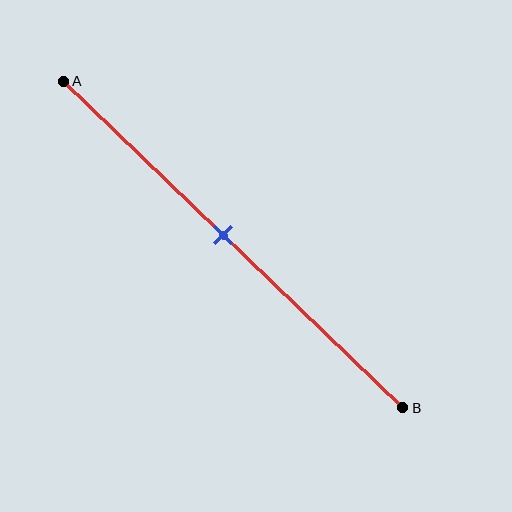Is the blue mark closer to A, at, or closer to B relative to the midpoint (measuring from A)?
The blue mark is approximately at the midpoint of segment AB.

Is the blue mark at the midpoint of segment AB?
Yes, the mark is approximately at the midpoint.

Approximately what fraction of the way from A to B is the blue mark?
The blue mark is approximately 45% of the way from A to B.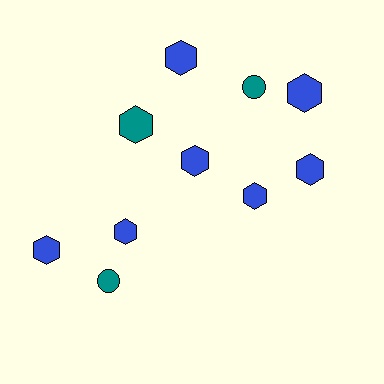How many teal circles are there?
There are 2 teal circles.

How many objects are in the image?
There are 10 objects.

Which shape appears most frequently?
Hexagon, with 8 objects.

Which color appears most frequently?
Blue, with 7 objects.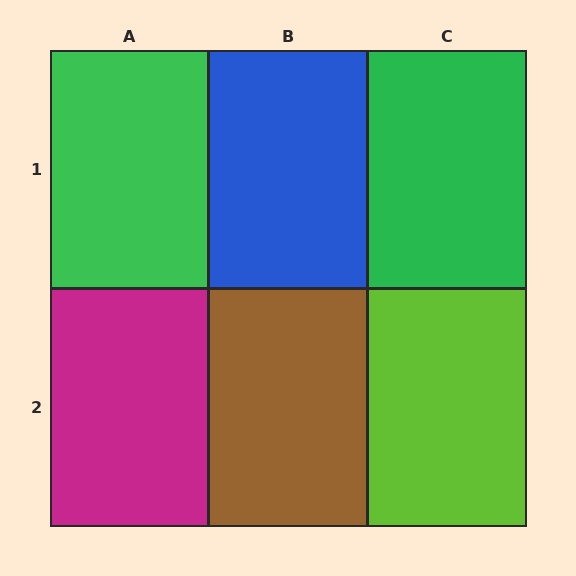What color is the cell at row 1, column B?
Blue.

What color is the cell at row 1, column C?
Green.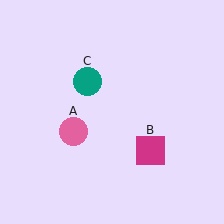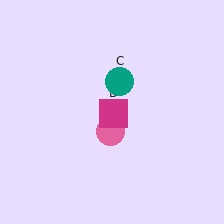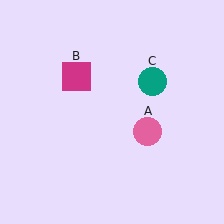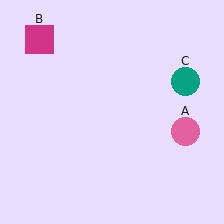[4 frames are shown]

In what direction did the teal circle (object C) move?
The teal circle (object C) moved right.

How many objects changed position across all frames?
3 objects changed position: pink circle (object A), magenta square (object B), teal circle (object C).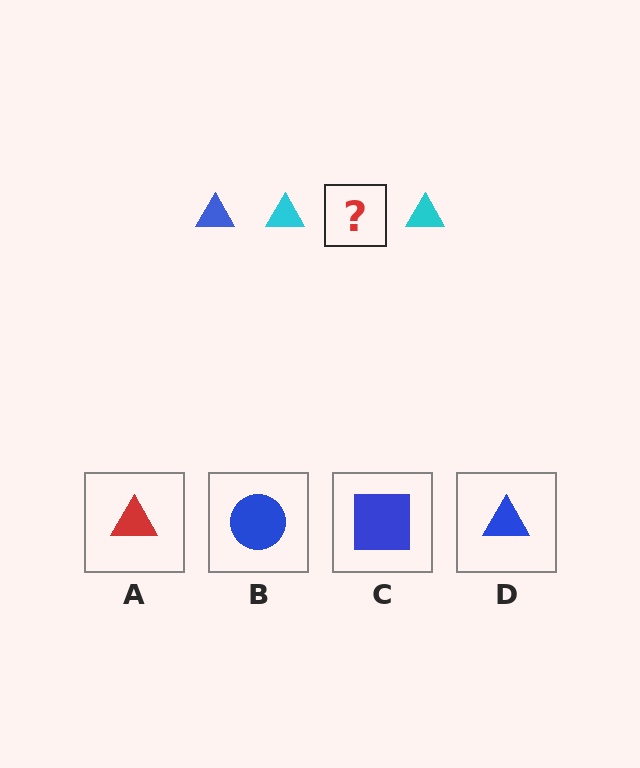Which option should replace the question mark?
Option D.